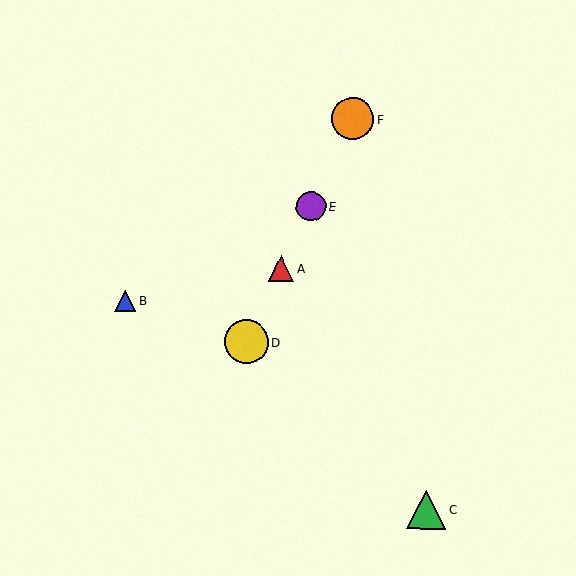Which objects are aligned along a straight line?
Objects A, D, E, F are aligned along a straight line.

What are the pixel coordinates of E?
Object E is at (311, 206).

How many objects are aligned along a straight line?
4 objects (A, D, E, F) are aligned along a straight line.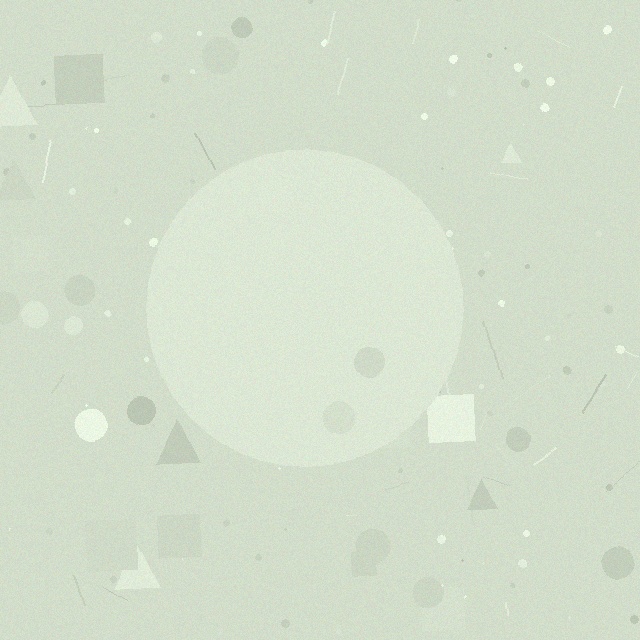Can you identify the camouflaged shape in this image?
The camouflaged shape is a circle.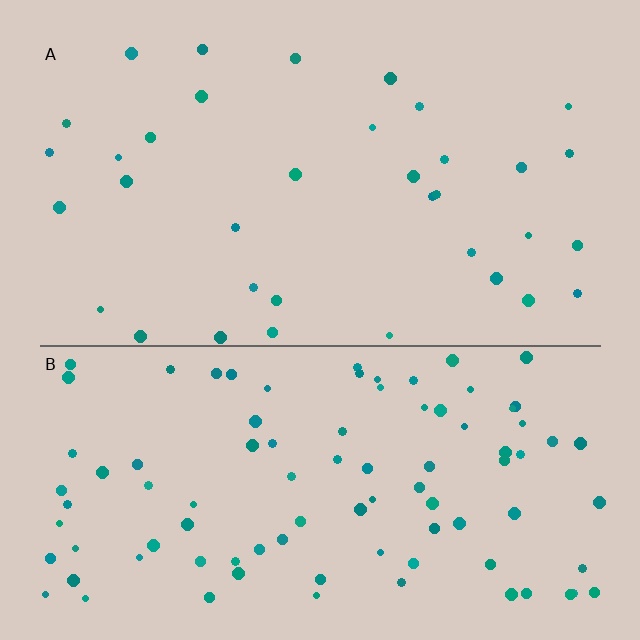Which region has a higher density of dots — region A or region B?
B (the bottom).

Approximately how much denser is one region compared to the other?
Approximately 2.6× — region B over region A.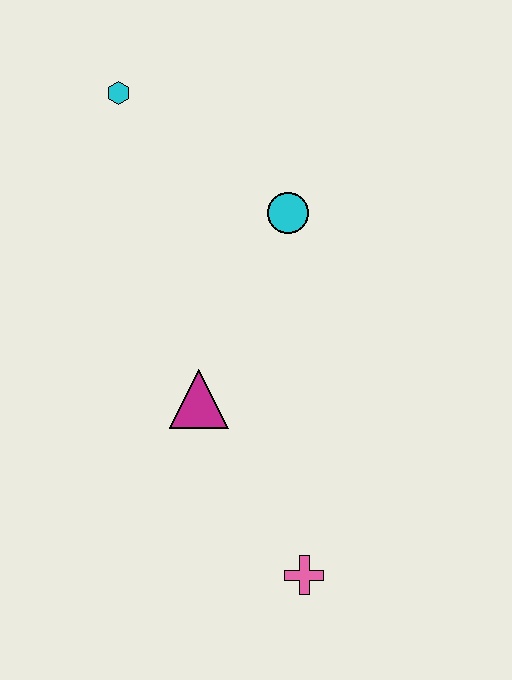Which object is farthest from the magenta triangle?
The cyan hexagon is farthest from the magenta triangle.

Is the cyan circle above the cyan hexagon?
No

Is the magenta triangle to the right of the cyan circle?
No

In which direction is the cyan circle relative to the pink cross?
The cyan circle is above the pink cross.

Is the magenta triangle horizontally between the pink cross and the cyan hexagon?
Yes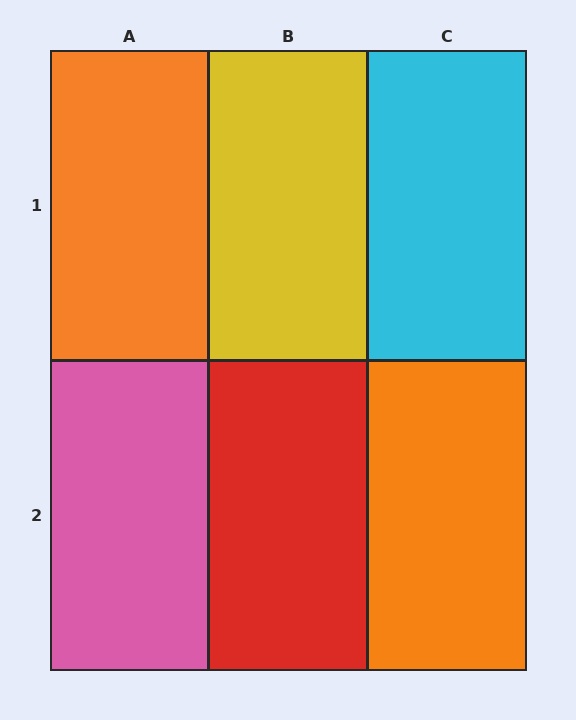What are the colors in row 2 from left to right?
Pink, red, orange.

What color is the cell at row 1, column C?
Cyan.